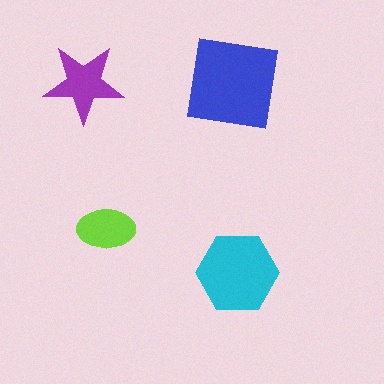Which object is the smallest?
The lime ellipse.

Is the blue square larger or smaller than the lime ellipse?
Larger.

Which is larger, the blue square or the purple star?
The blue square.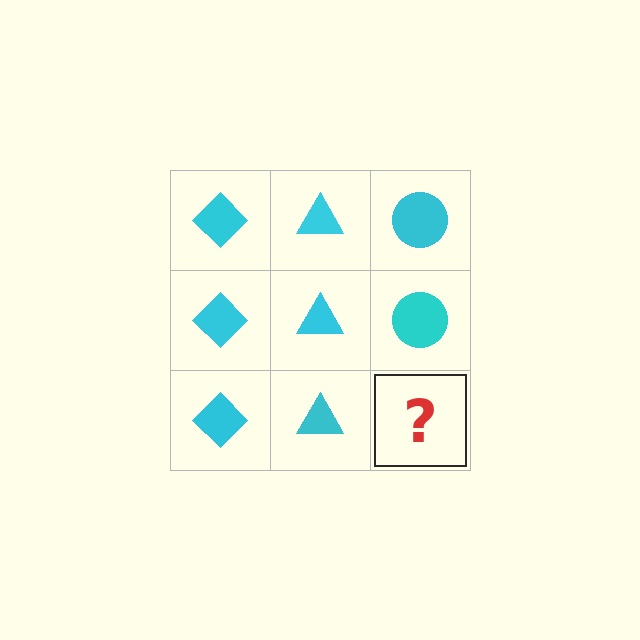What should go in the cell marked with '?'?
The missing cell should contain a cyan circle.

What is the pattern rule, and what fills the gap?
The rule is that each column has a consistent shape. The gap should be filled with a cyan circle.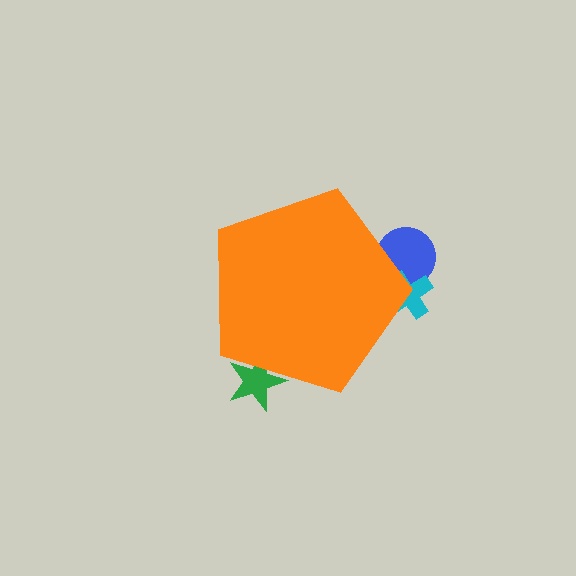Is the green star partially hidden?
Yes, the green star is partially hidden behind the orange pentagon.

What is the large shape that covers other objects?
An orange pentagon.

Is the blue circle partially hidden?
Yes, the blue circle is partially hidden behind the orange pentagon.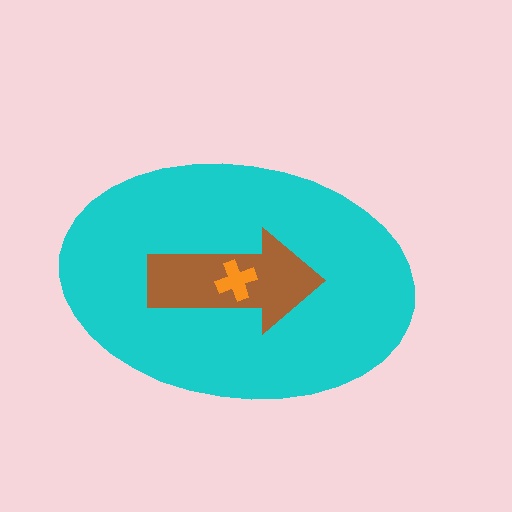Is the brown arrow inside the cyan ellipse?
Yes.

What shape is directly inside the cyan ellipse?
The brown arrow.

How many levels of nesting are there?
3.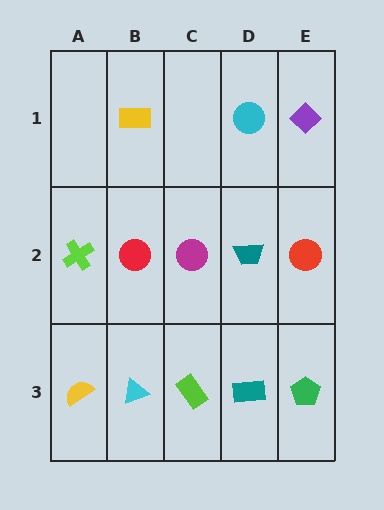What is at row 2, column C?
A magenta circle.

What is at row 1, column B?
A yellow rectangle.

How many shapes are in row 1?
3 shapes.